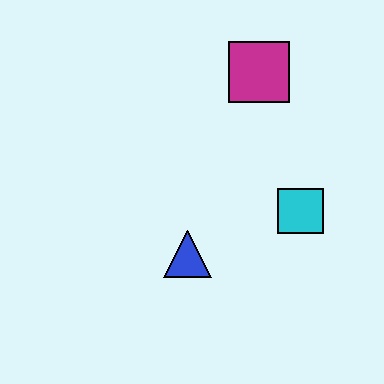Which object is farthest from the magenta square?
The blue triangle is farthest from the magenta square.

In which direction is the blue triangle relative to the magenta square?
The blue triangle is below the magenta square.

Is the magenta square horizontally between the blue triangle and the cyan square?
Yes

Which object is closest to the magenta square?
The cyan square is closest to the magenta square.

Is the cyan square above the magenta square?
No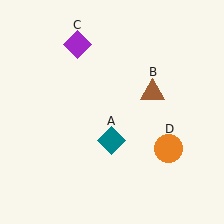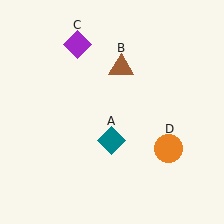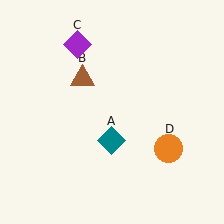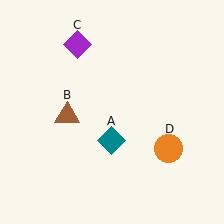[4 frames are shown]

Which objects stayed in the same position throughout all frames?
Teal diamond (object A) and purple diamond (object C) and orange circle (object D) remained stationary.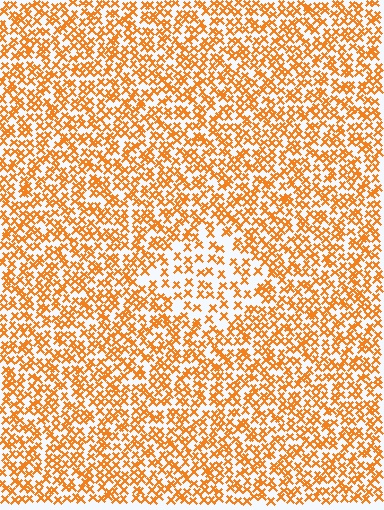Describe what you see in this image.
The image contains small orange elements arranged at two different densities. A diamond-shaped region is visible where the elements are less densely packed than the surrounding area.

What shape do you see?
I see a diamond.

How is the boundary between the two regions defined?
The boundary is defined by a change in element density (approximately 1.9x ratio). All elements are the same color, size, and shape.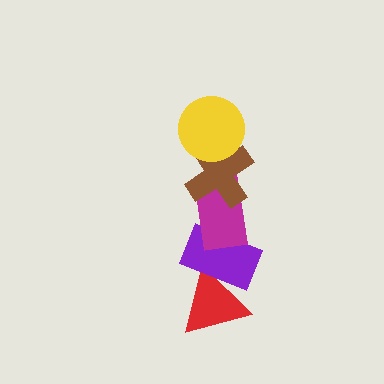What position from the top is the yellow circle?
The yellow circle is 1st from the top.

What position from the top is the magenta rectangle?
The magenta rectangle is 3rd from the top.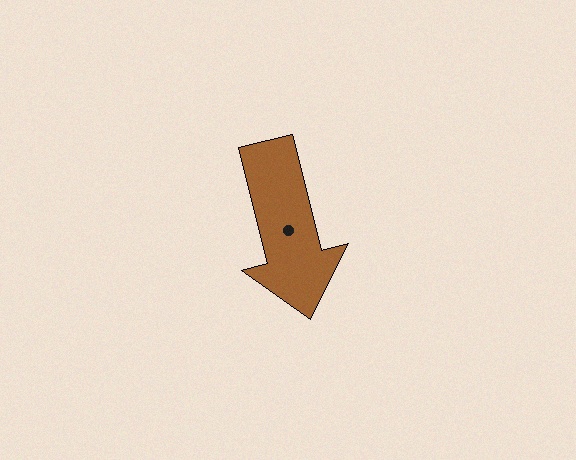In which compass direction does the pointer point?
South.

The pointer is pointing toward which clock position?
Roughly 6 o'clock.